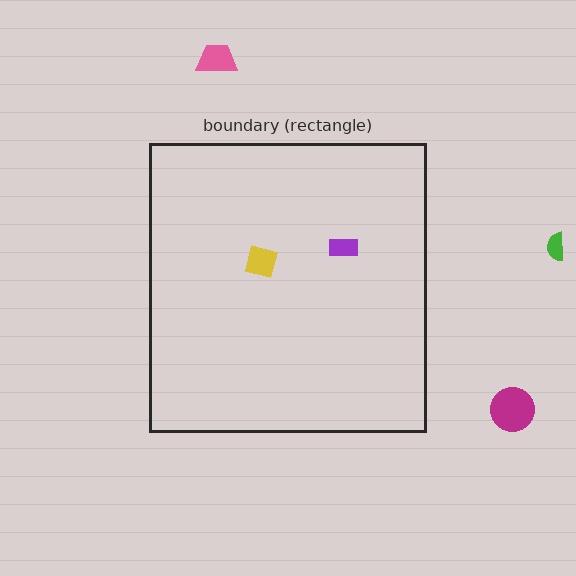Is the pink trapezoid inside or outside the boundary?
Outside.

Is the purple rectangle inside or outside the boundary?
Inside.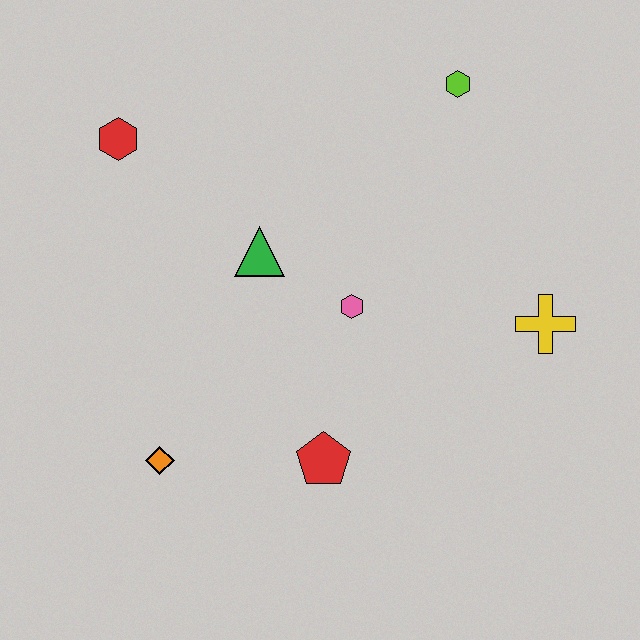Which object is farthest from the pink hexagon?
The red hexagon is farthest from the pink hexagon.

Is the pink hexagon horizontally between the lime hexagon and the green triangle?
Yes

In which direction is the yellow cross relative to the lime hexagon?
The yellow cross is below the lime hexagon.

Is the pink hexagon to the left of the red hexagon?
No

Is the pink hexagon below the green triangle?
Yes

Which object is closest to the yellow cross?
The pink hexagon is closest to the yellow cross.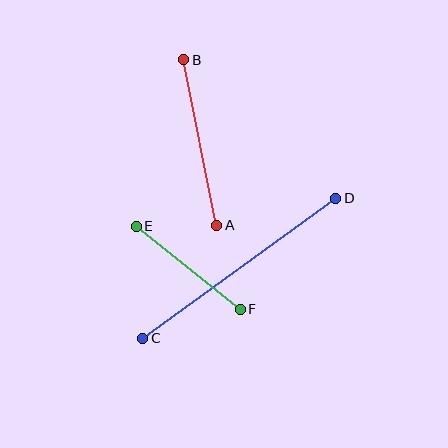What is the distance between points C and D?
The distance is approximately 239 pixels.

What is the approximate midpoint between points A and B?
The midpoint is at approximately (200, 143) pixels.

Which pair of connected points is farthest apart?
Points C and D are farthest apart.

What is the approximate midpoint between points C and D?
The midpoint is at approximately (239, 268) pixels.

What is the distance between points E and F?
The distance is approximately 133 pixels.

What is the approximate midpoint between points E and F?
The midpoint is at approximately (188, 268) pixels.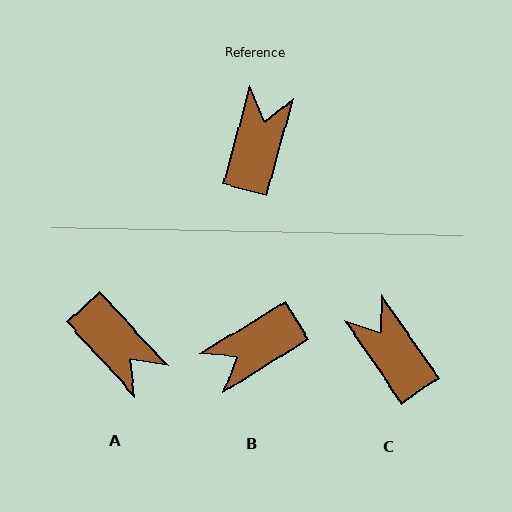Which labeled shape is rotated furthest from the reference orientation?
B, about 137 degrees away.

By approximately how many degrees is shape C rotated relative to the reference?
Approximately 50 degrees counter-clockwise.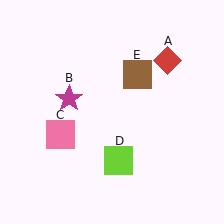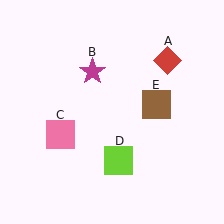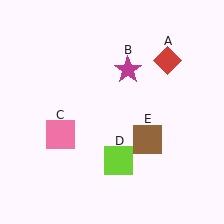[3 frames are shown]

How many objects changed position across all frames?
2 objects changed position: magenta star (object B), brown square (object E).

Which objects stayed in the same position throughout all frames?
Red diamond (object A) and pink square (object C) and lime square (object D) remained stationary.